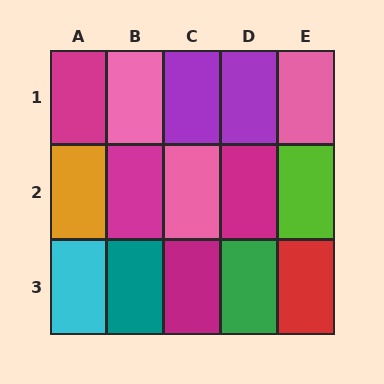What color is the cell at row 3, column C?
Magenta.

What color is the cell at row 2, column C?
Pink.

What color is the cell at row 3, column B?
Teal.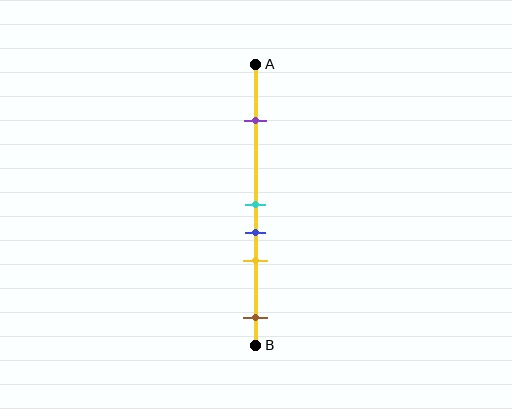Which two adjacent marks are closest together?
The cyan and blue marks are the closest adjacent pair.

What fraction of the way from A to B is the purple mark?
The purple mark is approximately 20% (0.2) of the way from A to B.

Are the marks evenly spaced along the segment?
No, the marks are not evenly spaced.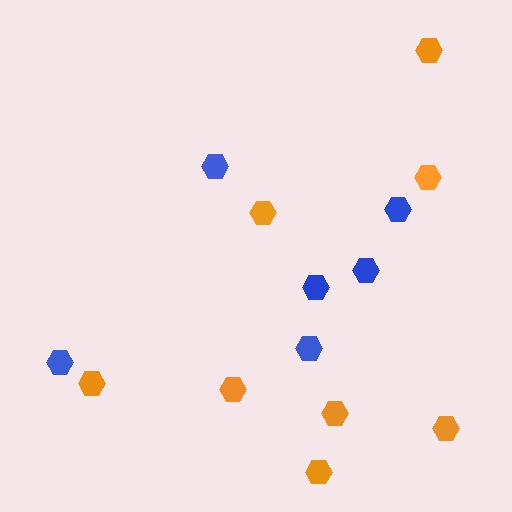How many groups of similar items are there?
There are 2 groups: one group of orange hexagons (8) and one group of blue hexagons (6).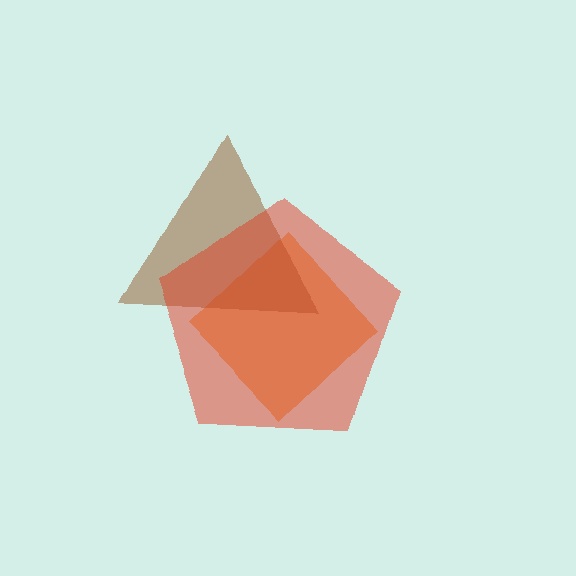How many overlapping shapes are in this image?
There are 3 overlapping shapes in the image.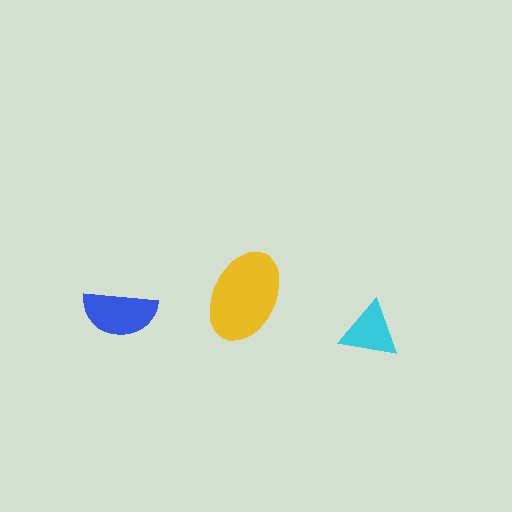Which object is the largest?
The yellow ellipse.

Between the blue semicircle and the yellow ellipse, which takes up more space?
The yellow ellipse.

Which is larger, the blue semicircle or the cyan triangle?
The blue semicircle.